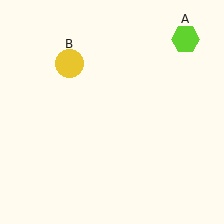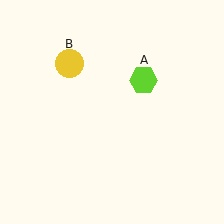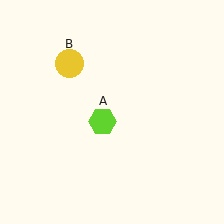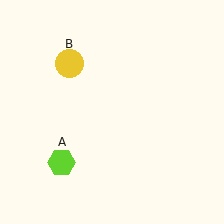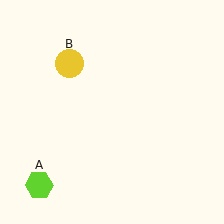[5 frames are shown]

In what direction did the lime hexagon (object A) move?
The lime hexagon (object A) moved down and to the left.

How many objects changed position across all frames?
1 object changed position: lime hexagon (object A).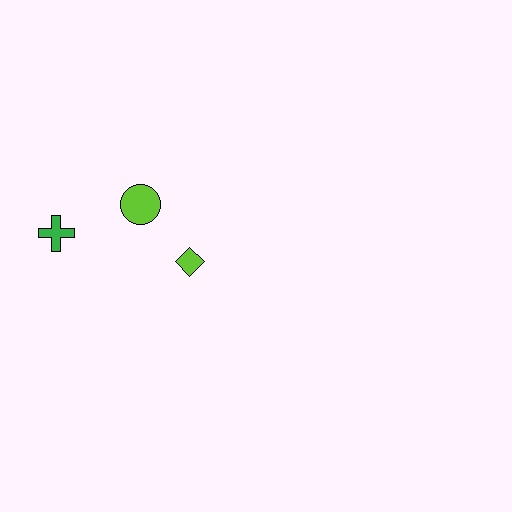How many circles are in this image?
There is 1 circle.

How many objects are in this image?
There are 3 objects.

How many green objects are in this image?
There is 1 green object.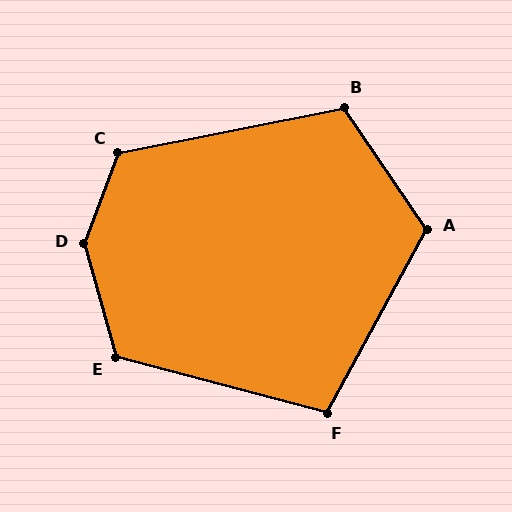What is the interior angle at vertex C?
Approximately 122 degrees (obtuse).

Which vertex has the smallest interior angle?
F, at approximately 103 degrees.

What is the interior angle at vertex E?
Approximately 121 degrees (obtuse).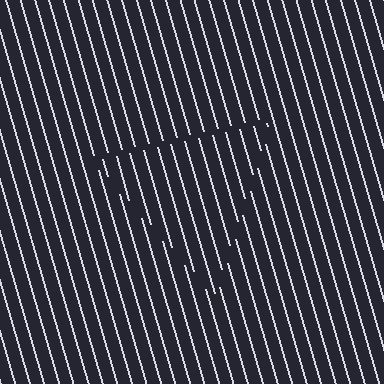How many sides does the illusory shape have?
3 sides — the line-ends trace a triangle.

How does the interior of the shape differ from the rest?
The interior of the shape contains the same grating, shifted by half a period — the contour is defined by the phase discontinuity where line-ends from the inner and outer gratings abut.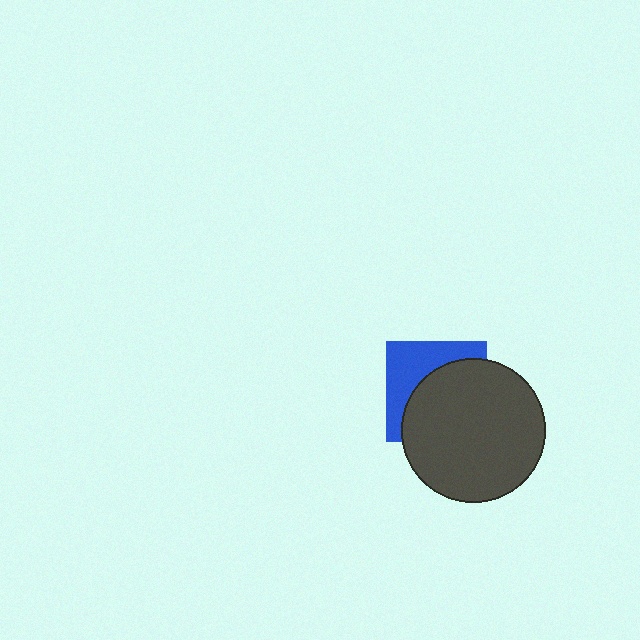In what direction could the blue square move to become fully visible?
The blue square could move toward the upper-left. That would shift it out from behind the dark gray circle entirely.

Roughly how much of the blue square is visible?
A small part of it is visible (roughly 40%).